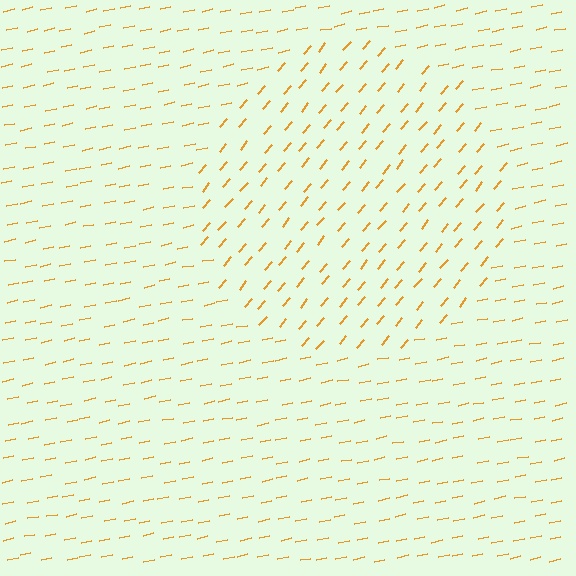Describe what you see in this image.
The image is filled with small orange line segments. A circle region in the image has lines oriented differently from the surrounding lines, creating a visible texture boundary.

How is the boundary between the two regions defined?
The boundary is defined purely by a change in line orientation (approximately 38 degrees difference). All lines are the same color and thickness.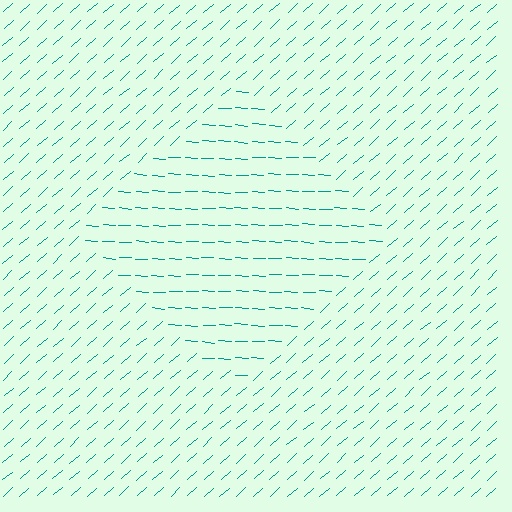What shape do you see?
I see a diamond.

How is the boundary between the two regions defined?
The boundary is defined purely by a change in line orientation (approximately 45 degrees difference). All lines are the same color and thickness.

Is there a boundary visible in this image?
Yes, there is a texture boundary formed by a change in line orientation.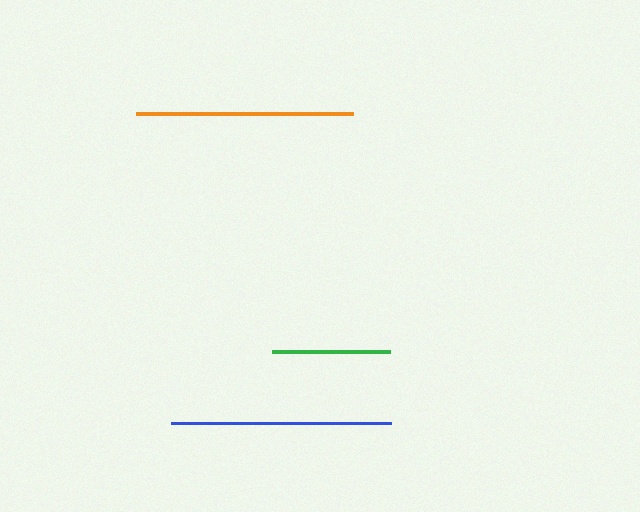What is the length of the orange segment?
The orange segment is approximately 216 pixels long.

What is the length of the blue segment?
The blue segment is approximately 221 pixels long.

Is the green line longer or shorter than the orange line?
The orange line is longer than the green line.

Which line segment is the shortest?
The green line is the shortest at approximately 118 pixels.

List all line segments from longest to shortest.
From longest to shortest: blue, orange, green.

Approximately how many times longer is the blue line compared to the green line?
The blue line is approximately 1.9 times the length of the green line.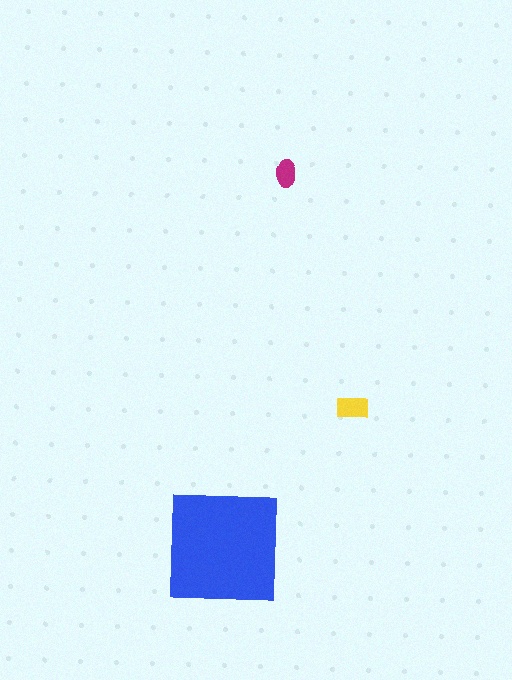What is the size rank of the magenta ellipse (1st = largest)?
3rd.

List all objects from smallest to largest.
The magenta ellipse, the yellow rectangle, the blue square.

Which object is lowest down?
The blue square is bottommost.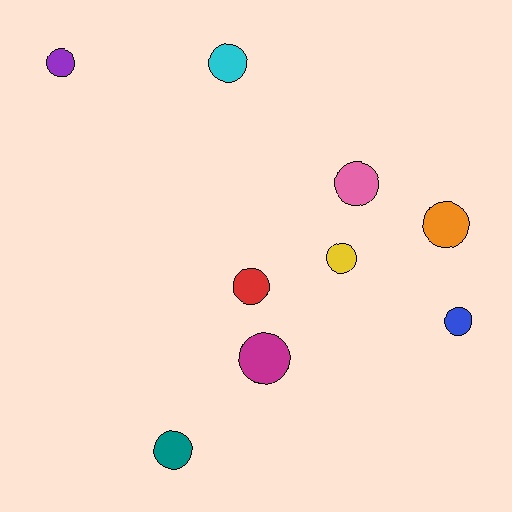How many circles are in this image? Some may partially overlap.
There are 9 circles.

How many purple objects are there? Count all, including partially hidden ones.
There is 1 purple object.